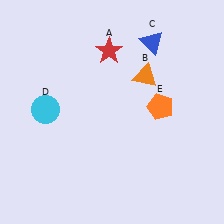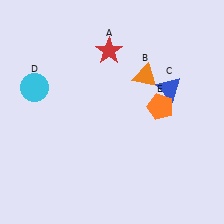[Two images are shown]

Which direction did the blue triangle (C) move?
The blue triangle (C) moved down.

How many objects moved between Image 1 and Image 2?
2 objects moved between the two images.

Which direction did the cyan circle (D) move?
The cyan circle (D) moved up.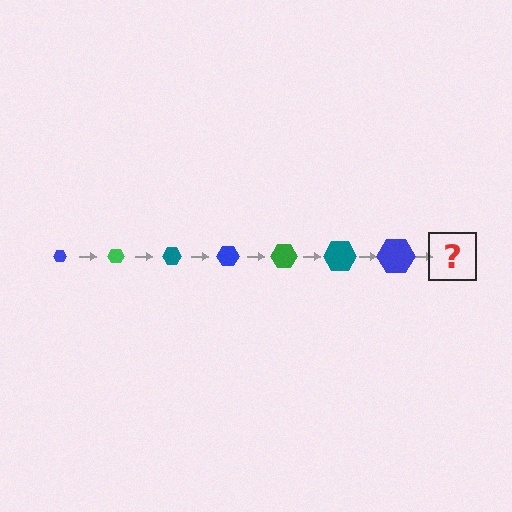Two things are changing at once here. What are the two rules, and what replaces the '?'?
The two rules are that the hexagon grows larger each step and the color cycles through blue, green, and teal. The '?' should be a green hexagon, larger than the previous one.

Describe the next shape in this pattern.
It should be a green hexagon, larger than the previous one.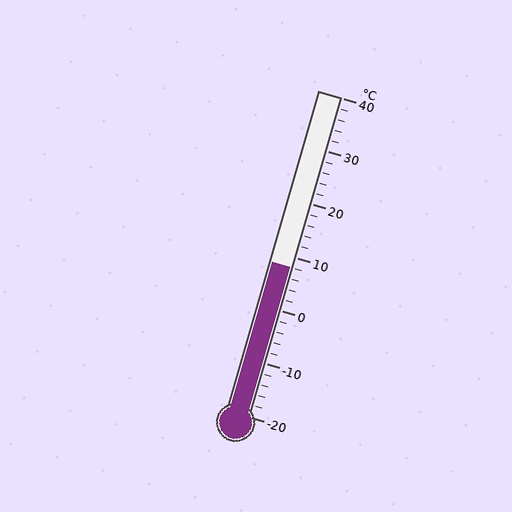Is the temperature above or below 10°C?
The temperature is below 10°C.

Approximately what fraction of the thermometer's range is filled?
The thermometer is filled to approximately 45% of its range.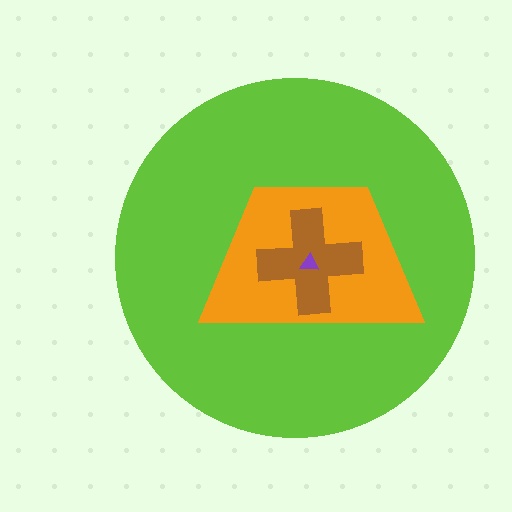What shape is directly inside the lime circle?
The orange trapezoid.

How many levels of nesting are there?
4.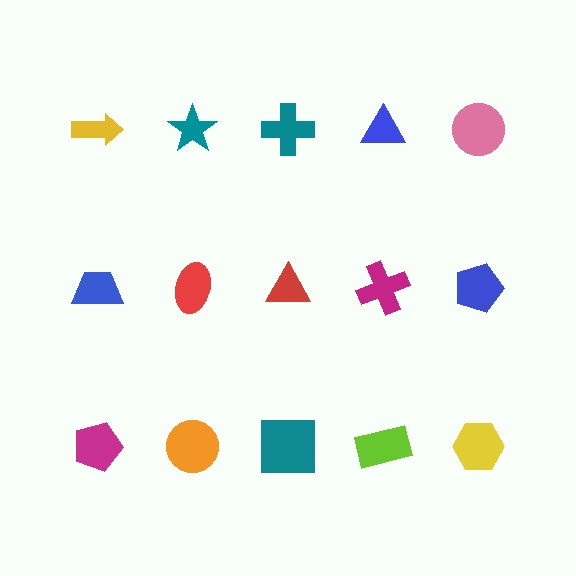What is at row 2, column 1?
A blue trapezoid.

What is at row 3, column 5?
A yellow hexagon.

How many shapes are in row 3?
5 shapes.